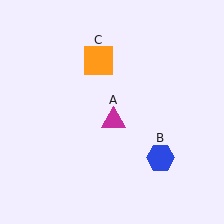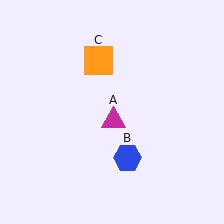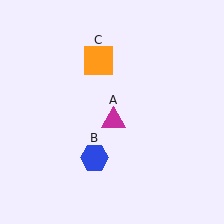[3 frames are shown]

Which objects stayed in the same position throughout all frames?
Magenta triangle (object A) and orange square (object C) remained stationary.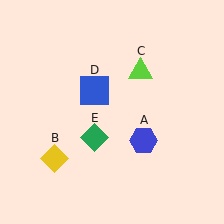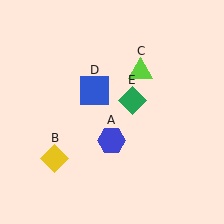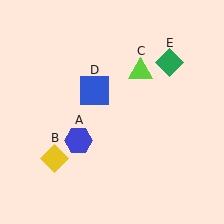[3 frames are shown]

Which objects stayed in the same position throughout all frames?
Yellow diamond (object B) and lime triangle (object C) and blue square (object D) remained stationary.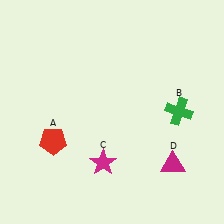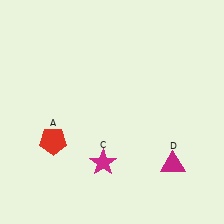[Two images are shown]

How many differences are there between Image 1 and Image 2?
There is 1 difference between the two images.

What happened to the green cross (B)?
The green cross (B) was removed in Image 2. It was in the top-right area of Image 1.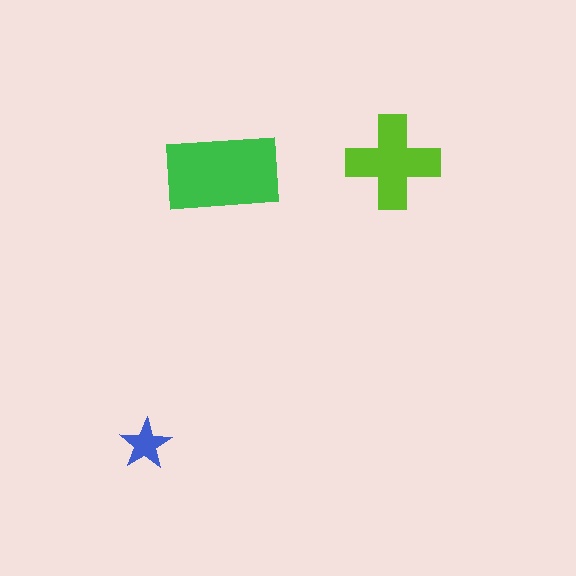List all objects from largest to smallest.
The green rectangle, the lime cross, the blue star.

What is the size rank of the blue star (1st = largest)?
3rd.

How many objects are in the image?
There are 3 objects in the image.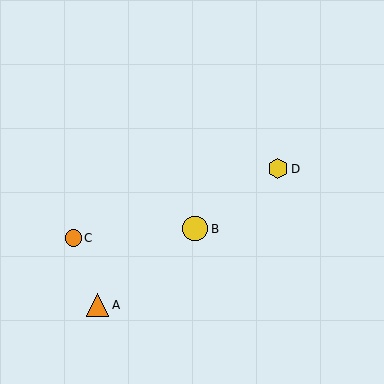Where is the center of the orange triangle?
The center of the orange triangle is at (97, 305).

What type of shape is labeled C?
Shape C is an orange circle.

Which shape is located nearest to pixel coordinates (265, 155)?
The yellow hexagon (labeled D) at (278, 169) is nearest to that location.